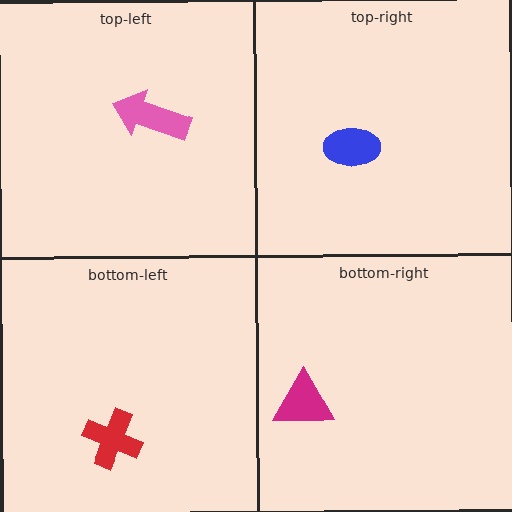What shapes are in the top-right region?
The blue ellipse.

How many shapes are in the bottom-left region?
1.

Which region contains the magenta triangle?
The bottom-right region.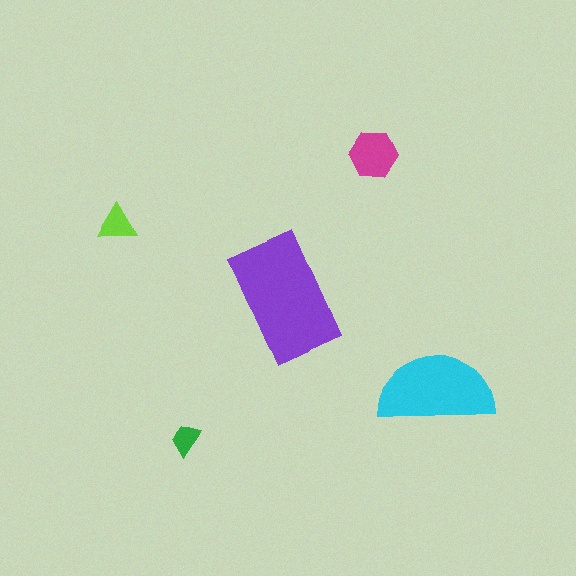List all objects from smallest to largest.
The green trapezoid, the lime triangle, the magenta hexagon, the cyan semicircle, the purple rectangle.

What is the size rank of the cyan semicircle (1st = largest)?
2nd.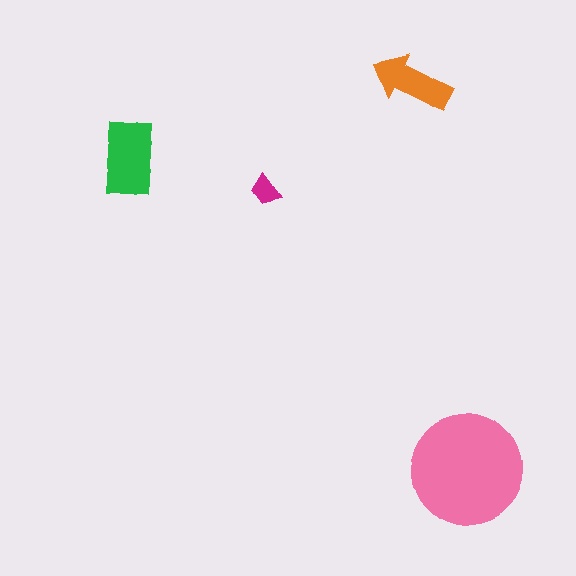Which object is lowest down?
The pink circle is bottommost.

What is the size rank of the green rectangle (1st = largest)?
2nd.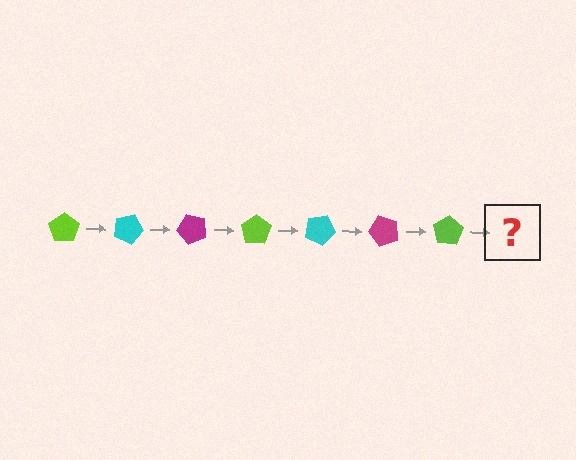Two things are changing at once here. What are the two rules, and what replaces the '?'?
The two rules are that it rotates 25 degrees each step and the color cycles through lime, cyan, and magenta. The '?' should be a cyan pentagon, rotated 175 degrees from the start.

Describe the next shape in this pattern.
It should be a cyan pentagon, rotated 175 degrees from the start.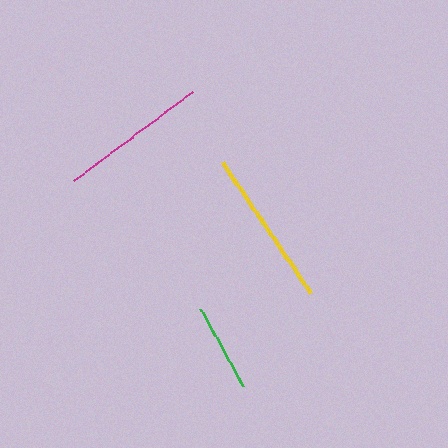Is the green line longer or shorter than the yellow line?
The yellow line is longer than the green line.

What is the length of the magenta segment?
The magenta segment is approximately 148 pixels long.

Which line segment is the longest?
The yellow line is the longest at approximately 158 pixels.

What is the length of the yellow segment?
The yellow segment is approximately 158 pixels long.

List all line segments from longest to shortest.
From longest to shortest: yellow, magenta, green.